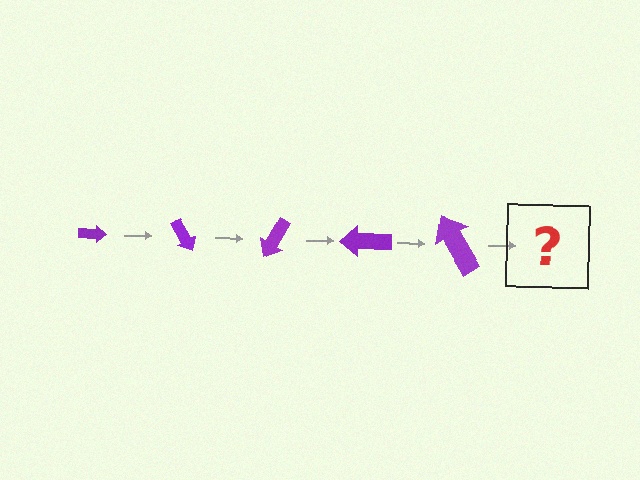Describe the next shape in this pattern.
It should be an arrow, larger than the previous one and rotated 300 degrees from the start.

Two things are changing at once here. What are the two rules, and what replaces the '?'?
The two rules are that the arrow grows larger each step and it rotates 60 degrees each step. The '?' should be an arrow, larger than the previous one and rotated 300 degrees from the start.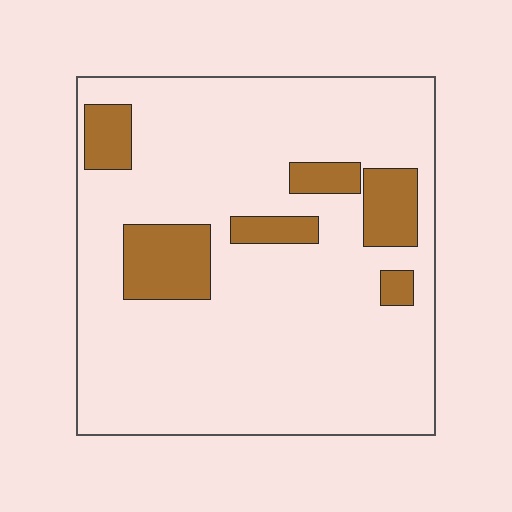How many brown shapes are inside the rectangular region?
6.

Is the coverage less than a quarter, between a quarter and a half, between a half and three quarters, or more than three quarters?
Less than a quarter.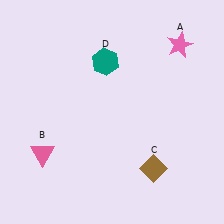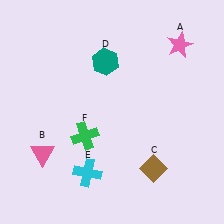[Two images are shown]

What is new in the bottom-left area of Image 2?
A green cross (F) was added in the bottom-left area of Image 2.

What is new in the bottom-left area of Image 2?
A cyan cross (E) was added in the bottom-left area of Image 2.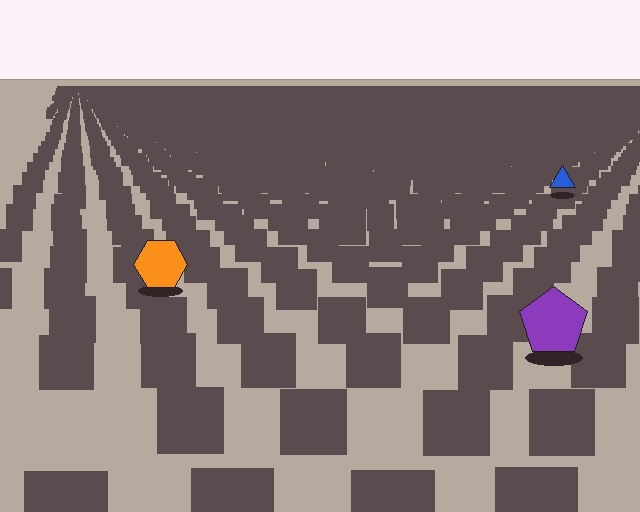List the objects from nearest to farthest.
From nearest to farthest: the purple pentagon, the orange hexagon, the blue triangle.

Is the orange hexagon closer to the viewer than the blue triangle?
Yes. The orange hexagon is closer — you can tell from the texture gradient: the ground texture is coarser near it.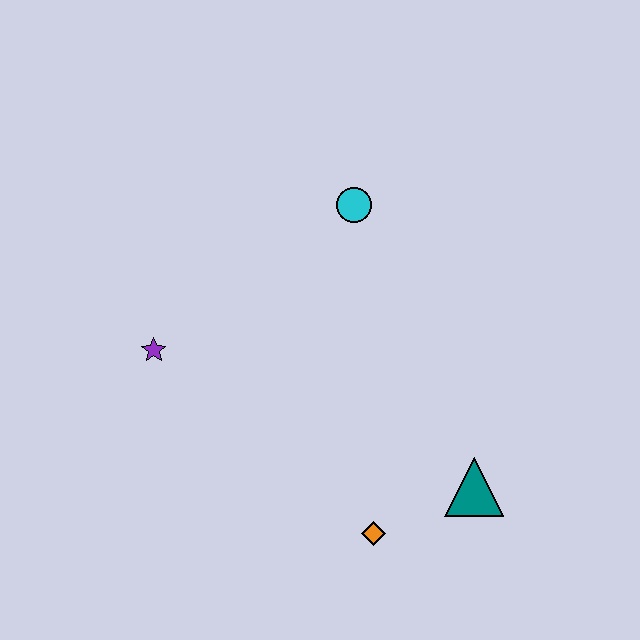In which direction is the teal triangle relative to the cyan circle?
The teal triangle is below the cyan circle.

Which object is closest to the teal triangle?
The orange diamond is closest to the teal triangle.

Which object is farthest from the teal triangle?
The purple star is farthest from the teal triangle.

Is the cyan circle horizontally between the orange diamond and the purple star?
Yes